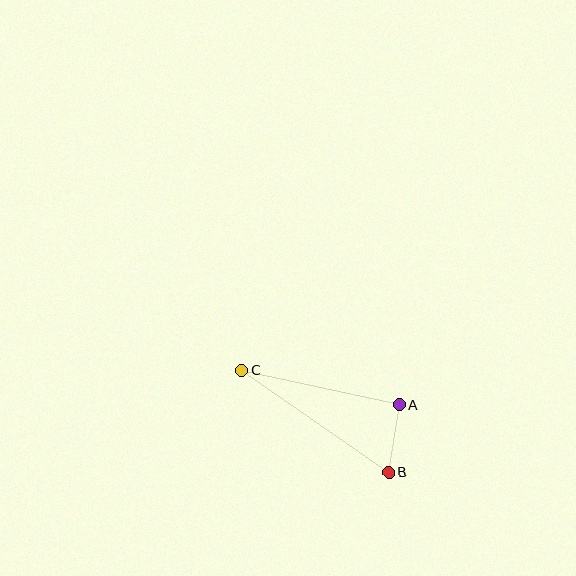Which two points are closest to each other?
Points A and B are closest to each other.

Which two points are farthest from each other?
Points B and C are farthest from each other.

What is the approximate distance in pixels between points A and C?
The distance between A and C is approximately 161 pixels.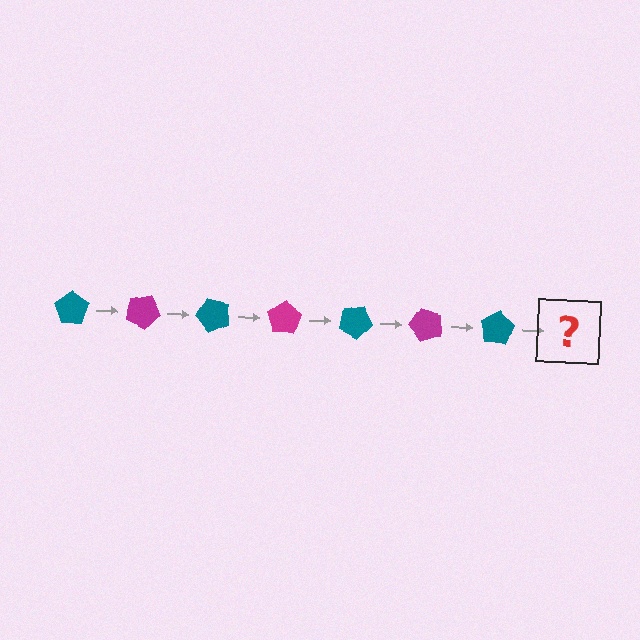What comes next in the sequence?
The next element should be a magenta pentagon, rotated 175 degrees from the start.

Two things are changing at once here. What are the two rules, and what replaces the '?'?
The two rules are that it rotates 25 degrees each step and the color cycles through teal and magenta. The '?' should be a magenta pentagon, rotated 175 degrees from the start.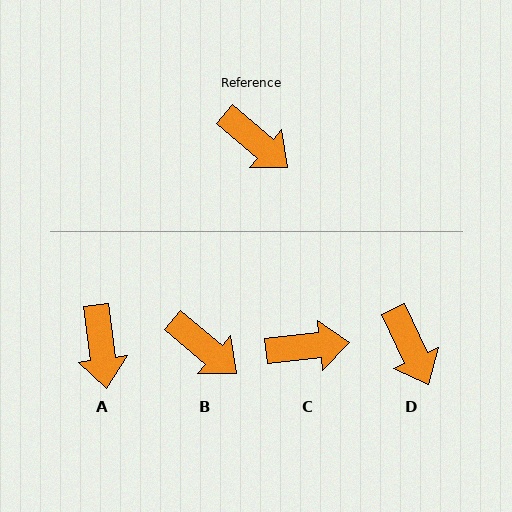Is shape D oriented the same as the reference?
No, it is off by about 25 degrees.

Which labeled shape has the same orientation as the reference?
B.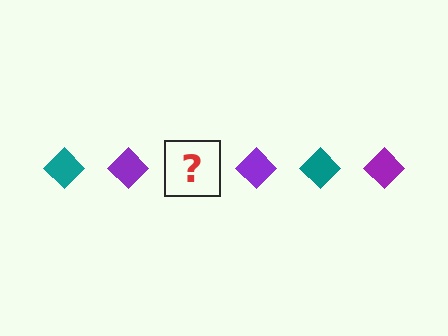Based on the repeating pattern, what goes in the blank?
The blank should be a teal diamond.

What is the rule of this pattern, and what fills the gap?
The rule is that the pattern cycles through teal, purple diamonds. The gap should be filled with a teal diamond.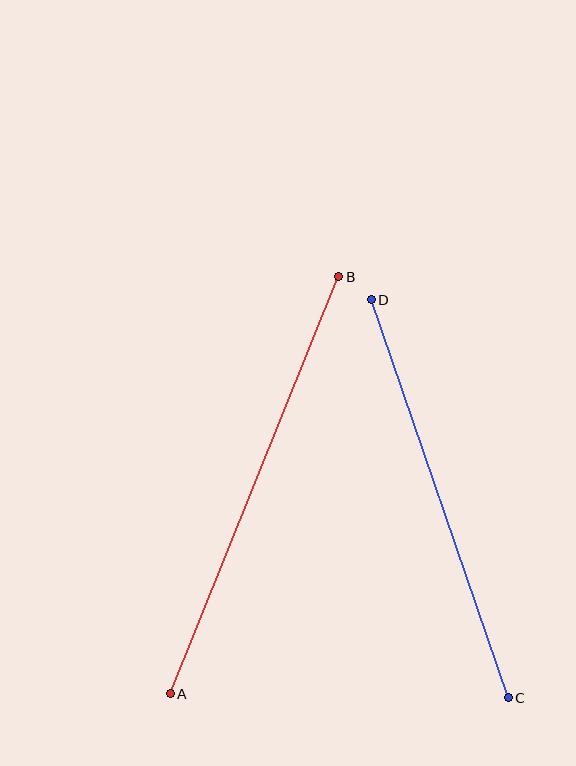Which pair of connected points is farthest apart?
Points A and B are farthest apart.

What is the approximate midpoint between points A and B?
The midpoint is at approximately (255, 485) pixels.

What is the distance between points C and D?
The distance is approximately 421 pixels.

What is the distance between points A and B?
The distance is approximately 450 pixels.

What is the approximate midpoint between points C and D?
The midpoint is at approximately (440, 499) pixels.